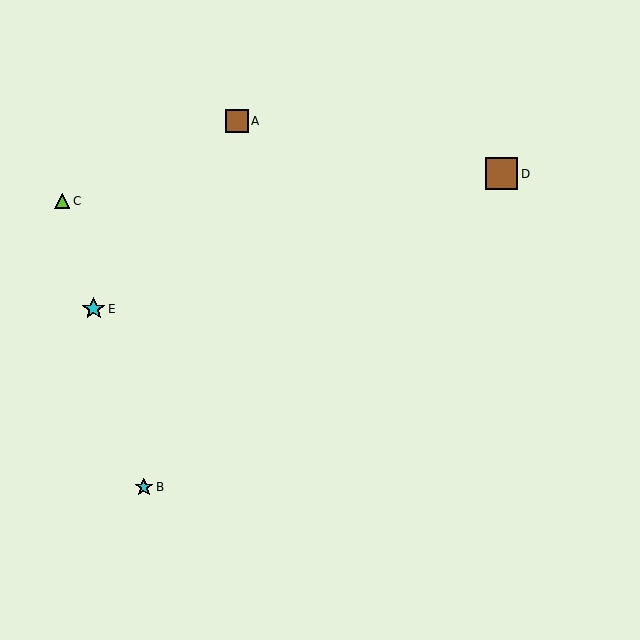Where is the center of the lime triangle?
The center of the lime triangle is at (62, 201).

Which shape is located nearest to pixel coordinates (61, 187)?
The lime triangle (labeled C) at (62, 201) is nearest to that location.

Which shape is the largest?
The brown square (labeled D) is the largest.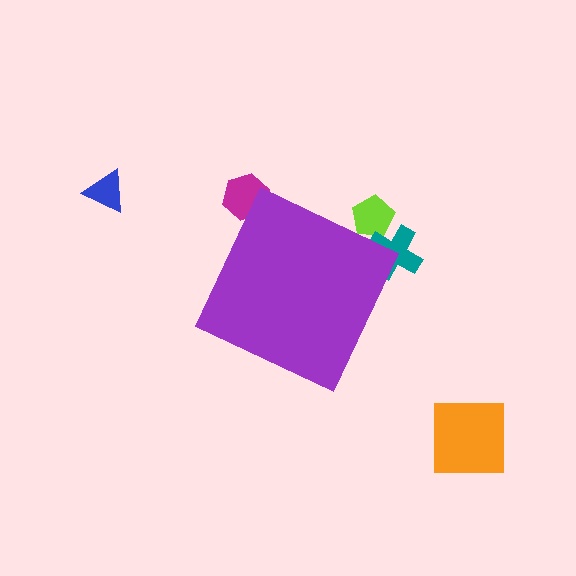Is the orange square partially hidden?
No, the orange square is fully visible.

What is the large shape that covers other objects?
A purple diamond.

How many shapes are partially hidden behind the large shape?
3 shapes are partially hidden.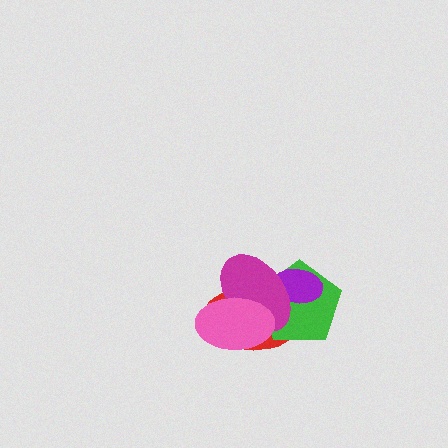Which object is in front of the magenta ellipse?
The pink ellipse is in front of the magenta ellipse.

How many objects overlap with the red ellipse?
4 objects overlap with the red ellipse.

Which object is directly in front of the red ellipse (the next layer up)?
The green pentagon is directly in front of the red ellipse.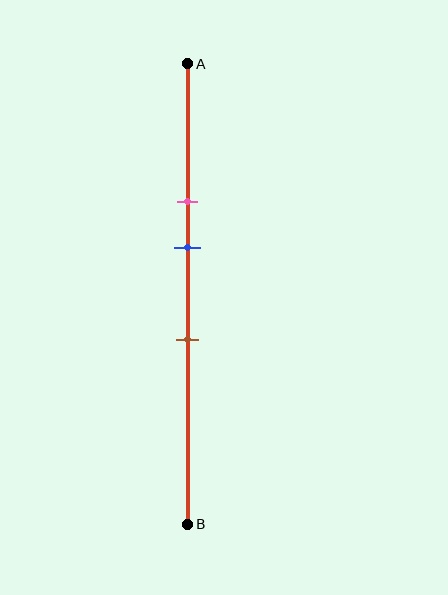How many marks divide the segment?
There are 3 marks dividing the segment.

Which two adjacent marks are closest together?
The pink and blue marks are the closest adjacent pair.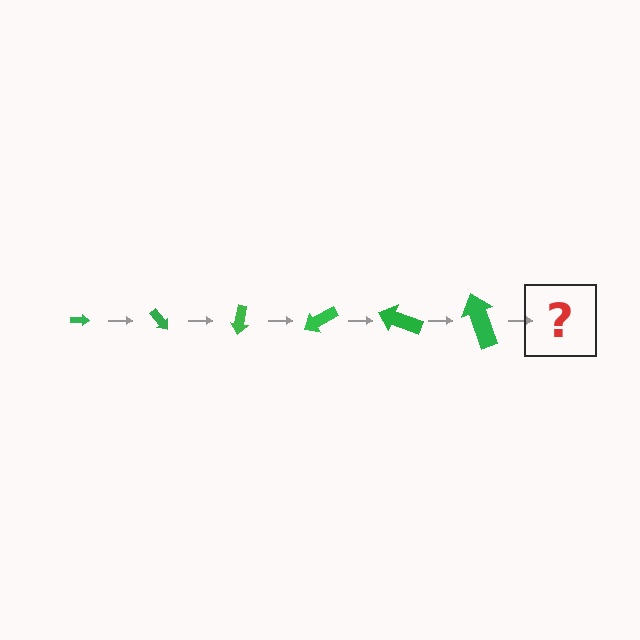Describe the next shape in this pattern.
It should be an arrow, larger than the previous one and rotated 300 degrees from the start.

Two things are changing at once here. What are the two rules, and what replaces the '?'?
The two rules are that the arrow grows larger each step and it rotates 50 degrees each step. The '?' should be an arrow, larger than the previous one and rotated 300 degrees from the start.